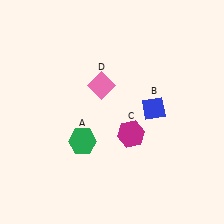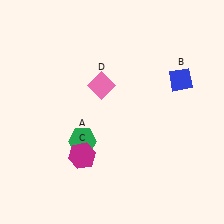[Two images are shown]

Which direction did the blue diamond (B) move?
The blue diamond (B) moved up.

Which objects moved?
The objects that moved are: the blue diamond (B), the magenta hexagon (C).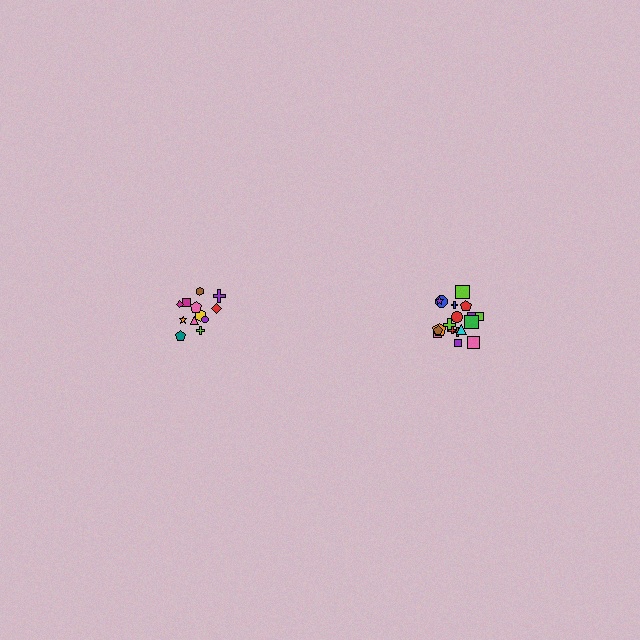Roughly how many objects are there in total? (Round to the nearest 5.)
Roughly 30 objects in total.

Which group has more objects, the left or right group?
The right group.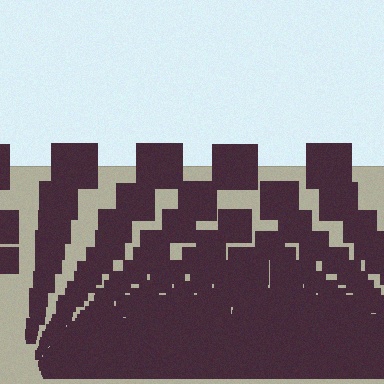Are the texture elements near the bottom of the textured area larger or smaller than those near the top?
Smaller. The gradient is inverted — elements near the bottom are smaller and denser.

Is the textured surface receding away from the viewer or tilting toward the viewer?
The surface appears to tilt toward the viewer. Texture elements get larger and sparser toward the top.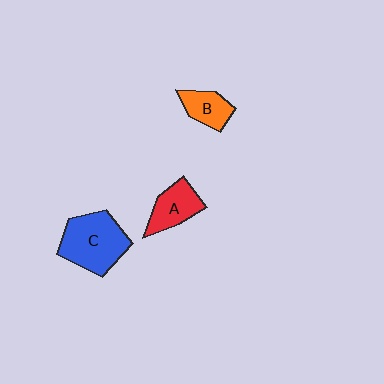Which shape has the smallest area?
Shape B (orange).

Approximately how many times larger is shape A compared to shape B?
Approximately 1.3 times.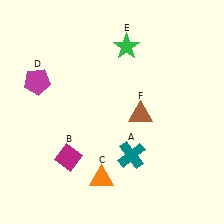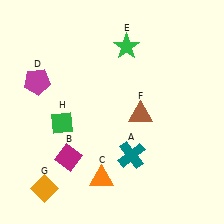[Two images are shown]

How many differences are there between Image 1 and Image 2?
There are 2 differences between the two images.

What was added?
An orange diamond (G), a green diamond (H) were added in Image 2.